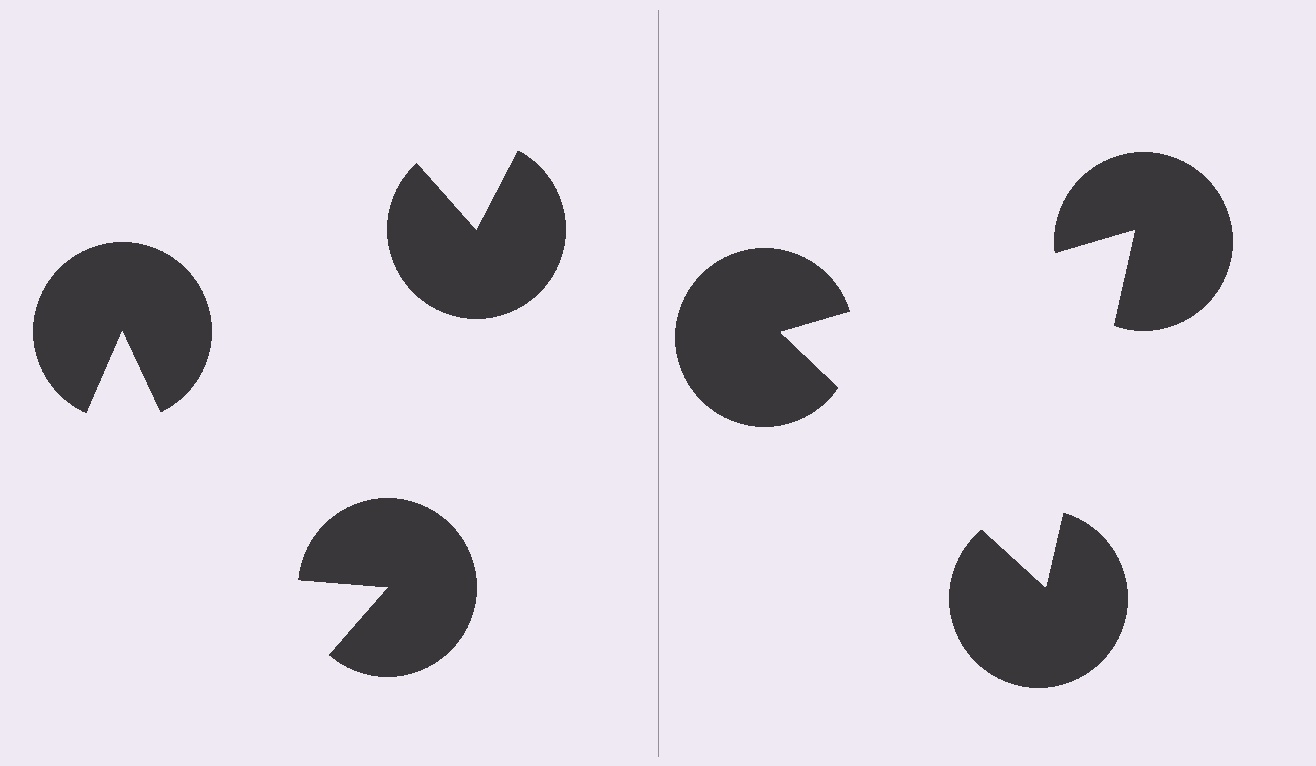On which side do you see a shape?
An illusory triangle appears on the right side. On the left side the wedge cuts are rotated, so no coherent shape forms.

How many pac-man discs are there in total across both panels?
6 — 3 on each side.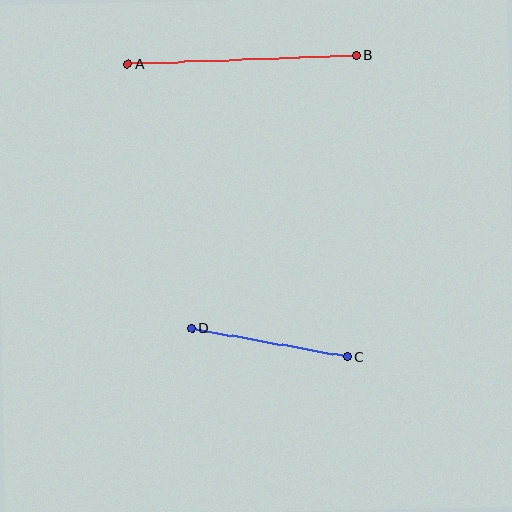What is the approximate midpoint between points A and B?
The midpoint is at approximately (242, 60) pixels.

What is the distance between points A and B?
The distance is approximately 229 pixels.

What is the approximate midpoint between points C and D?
The midpoint is at approximately (270, 343) pixels.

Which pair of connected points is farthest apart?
Points A and B are farthest apart.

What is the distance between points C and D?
The distance is approximately 158 pixels.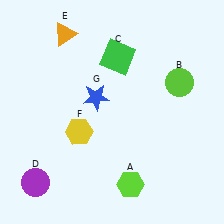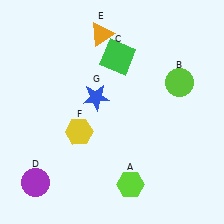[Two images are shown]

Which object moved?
The orange triangle (E) moved right.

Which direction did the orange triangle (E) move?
The orange triangle (E) moved right.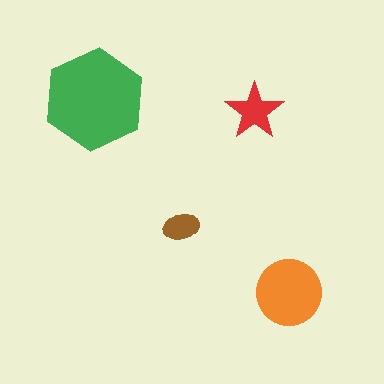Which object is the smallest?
The brown ellipse.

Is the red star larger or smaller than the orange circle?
Smaller.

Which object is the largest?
The green hexagon.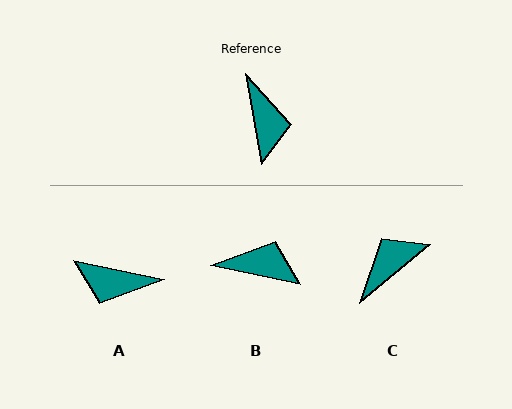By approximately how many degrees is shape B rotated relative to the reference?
Approximately 68 degrees counter-clockwise.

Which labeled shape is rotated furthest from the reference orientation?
C, about 119 degrees away.